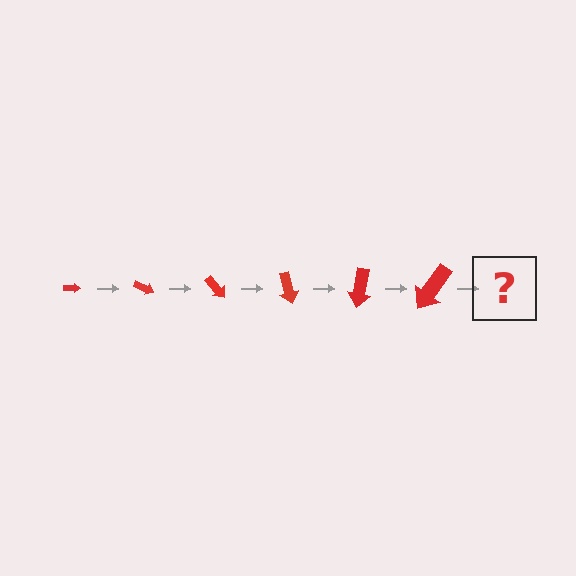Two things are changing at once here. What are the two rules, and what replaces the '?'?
The two rules are that the arrow grows larger each step and it rotates 25 degrees each step. The '?' should be an arrow, larger than the previous one and rotated 150 degrees from the start.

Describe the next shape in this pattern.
It should be an arrow, larger than the previous one and rotated 150 degrees from the start.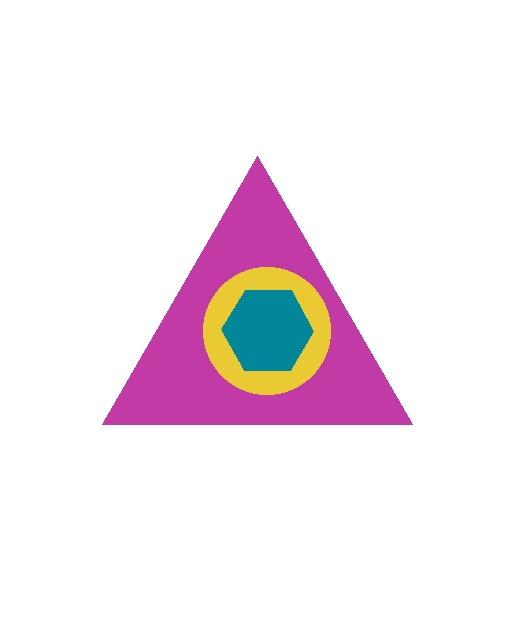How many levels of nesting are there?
3.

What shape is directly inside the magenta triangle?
The yellow circle.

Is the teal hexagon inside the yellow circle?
Yes.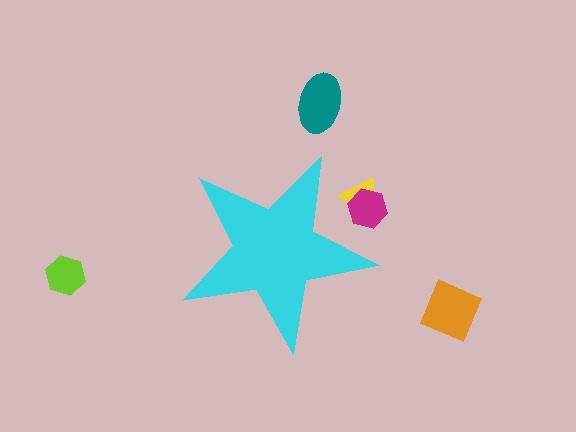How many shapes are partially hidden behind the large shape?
2 shapes are partially hidden.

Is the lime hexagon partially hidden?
No, the lime hexagon is fully visible.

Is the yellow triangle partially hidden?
Yes, the yellow triangle is partially hidden behind the cyan star.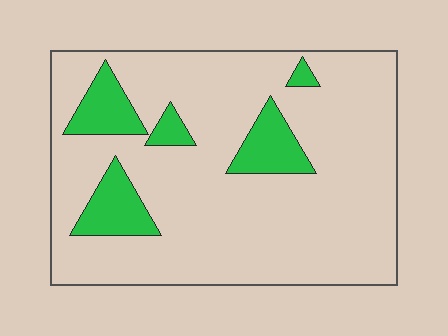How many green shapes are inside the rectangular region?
5.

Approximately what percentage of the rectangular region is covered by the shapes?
Approximately 15%.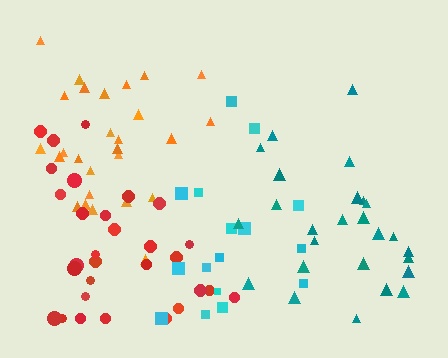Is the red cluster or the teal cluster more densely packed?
Teal.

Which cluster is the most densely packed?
Orange.